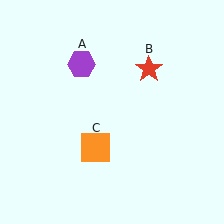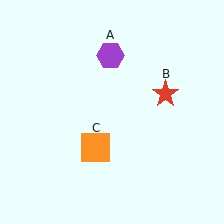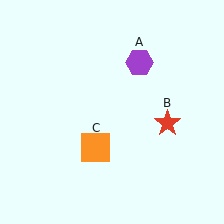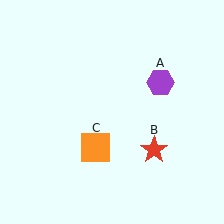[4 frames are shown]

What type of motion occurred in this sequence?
The purple hexagon (object A), red star (object B) rotated clockwise around the center of the scene.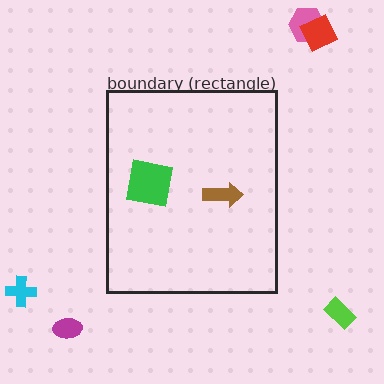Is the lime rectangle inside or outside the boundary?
Outside.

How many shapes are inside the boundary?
2 inside, 5 outside.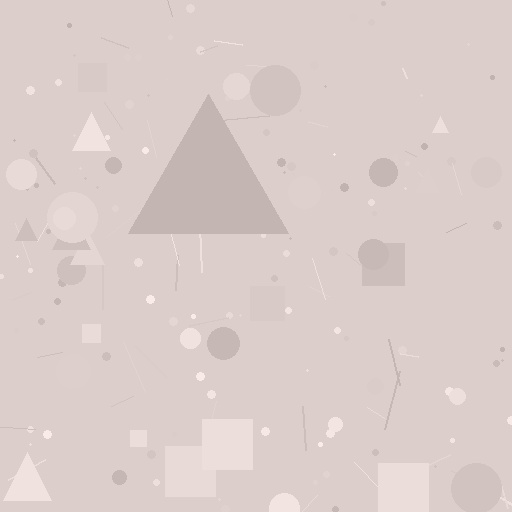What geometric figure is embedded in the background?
A triangle is embedded in the background.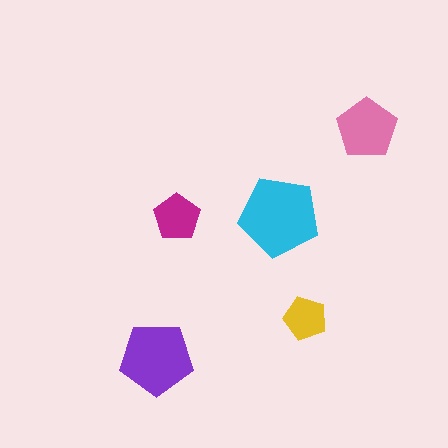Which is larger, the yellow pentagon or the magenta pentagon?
The magenta one.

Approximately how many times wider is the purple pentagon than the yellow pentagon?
About 1.5 times wider.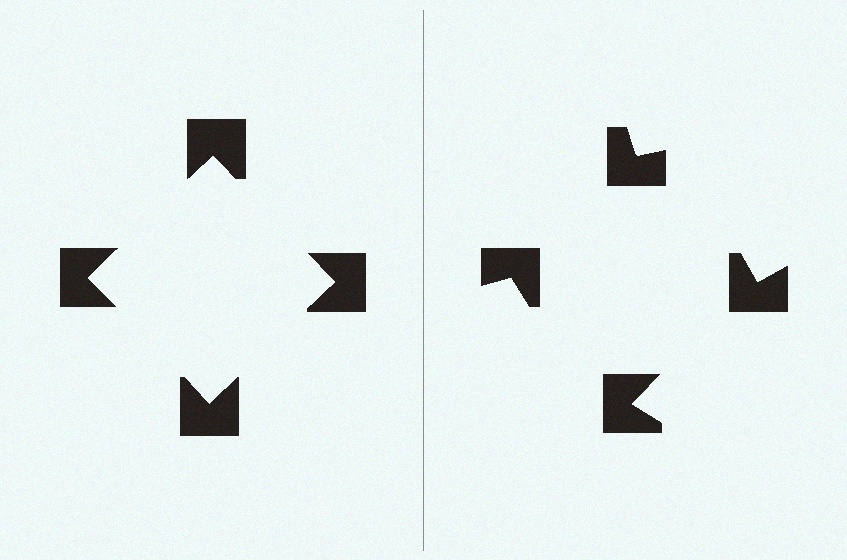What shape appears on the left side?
An illusory square.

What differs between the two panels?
The notched squares are positioned identically on both sides; only the wedge orientations differ. On the left they align to a square; on the right they are misaligned.